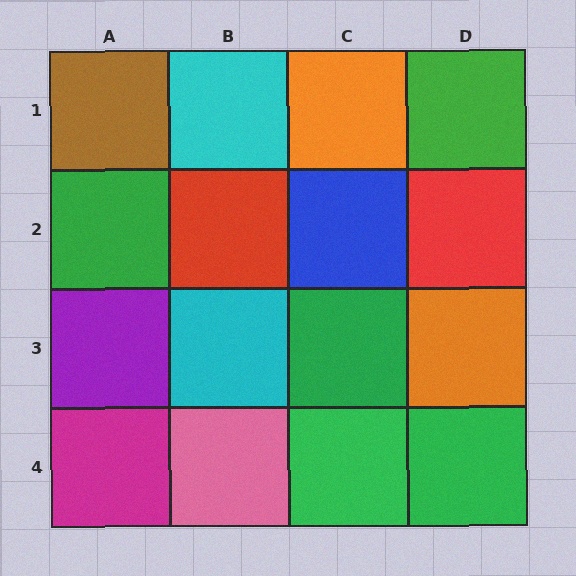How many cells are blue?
1 cell is blue.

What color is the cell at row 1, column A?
Brown.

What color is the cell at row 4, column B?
Pink.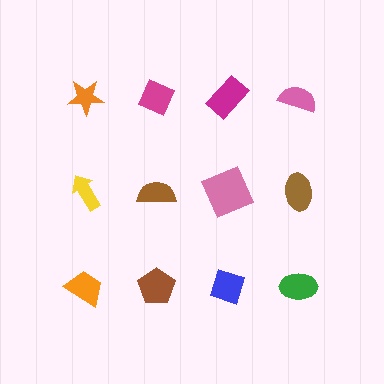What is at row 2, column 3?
A pink square.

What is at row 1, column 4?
A pink semicircle.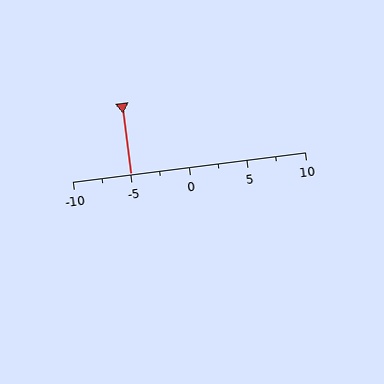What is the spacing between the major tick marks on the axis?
The major ticks are spaced 5 apart.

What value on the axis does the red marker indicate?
The marker indicates approximately -5.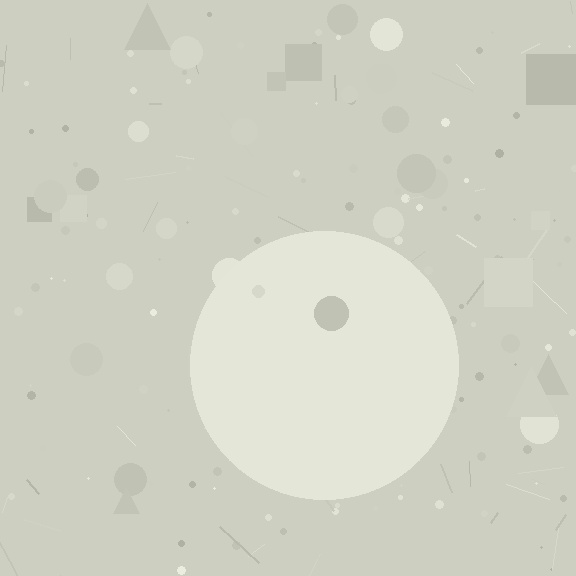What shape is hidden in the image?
A circle is hidden in the image.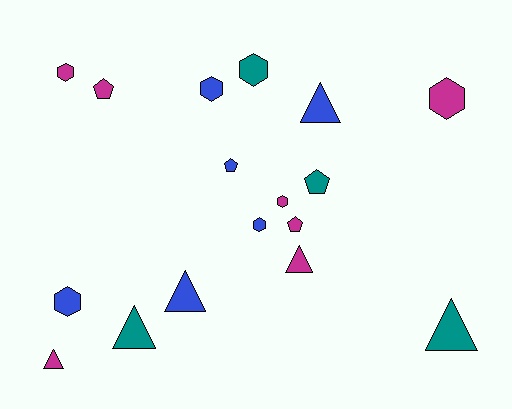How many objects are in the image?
There are 17 objects.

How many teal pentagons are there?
There is 1 teal pentagon.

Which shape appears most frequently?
Hexagon, with 7 objects.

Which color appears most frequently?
Magenta, with 7 objects.